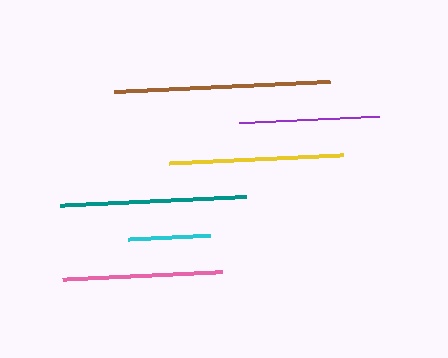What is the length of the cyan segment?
The cyan segment is approximately 82 pixels long.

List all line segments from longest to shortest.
From longest to shortest: brown, teal, yellow, pink, purple, cyan.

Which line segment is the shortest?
The cyan line is the shortest at approximately 82 pixels.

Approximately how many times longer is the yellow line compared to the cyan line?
The yellow line is approximately 2.1 times the length of the cyan line.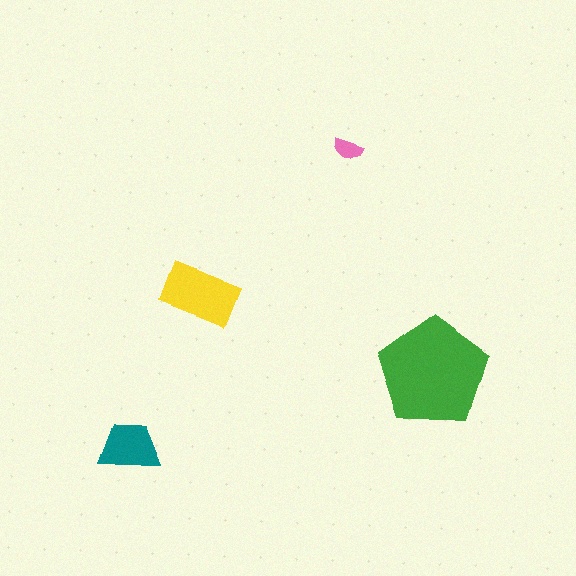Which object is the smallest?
The pink semicircle.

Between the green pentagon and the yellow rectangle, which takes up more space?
The green pentagon.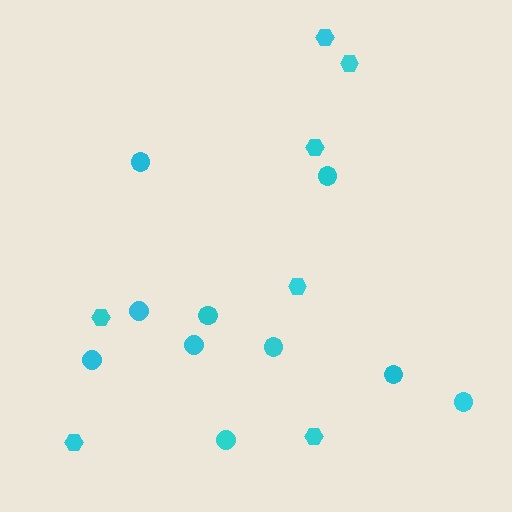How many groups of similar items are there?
There are 2 groups: one group of hexagons (7) and one group of circles (10).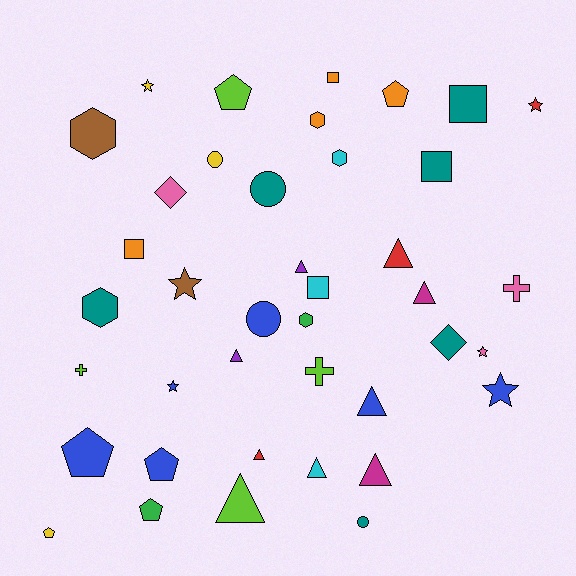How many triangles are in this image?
There are 9 triangles.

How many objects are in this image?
There are 40 objects.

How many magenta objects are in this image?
There are 2 magenta objects.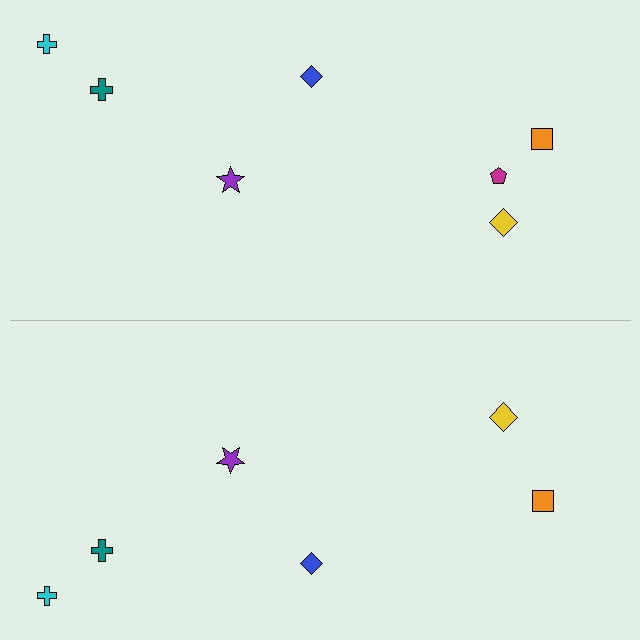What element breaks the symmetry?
A magenta pentagon is missing from the bottom side.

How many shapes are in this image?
There are 13 shapes in this image.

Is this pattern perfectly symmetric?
No, the pattern is not perfectly symmetric. A magenta pentagon is missing from the bottom side.